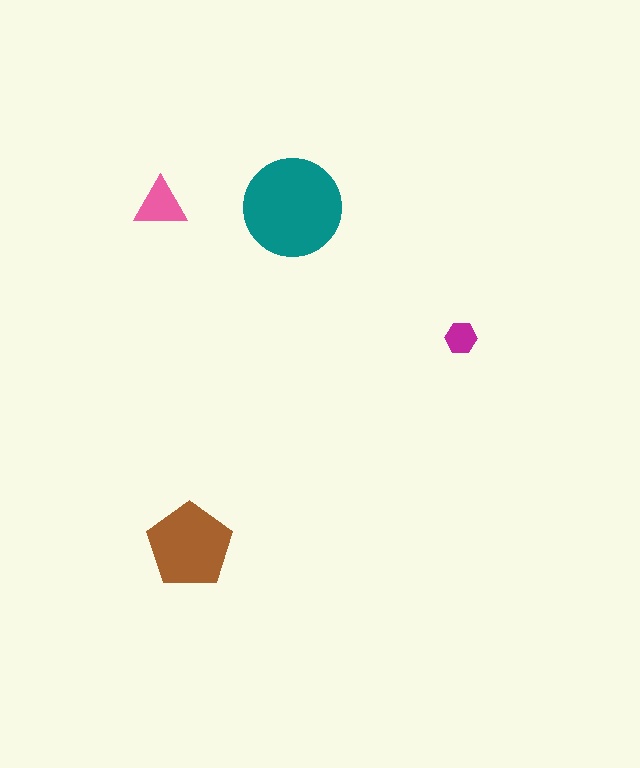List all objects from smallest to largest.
The magenta hexagon, the pink triangle, the brown pentagon, the teal circle.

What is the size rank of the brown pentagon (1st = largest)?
2nd.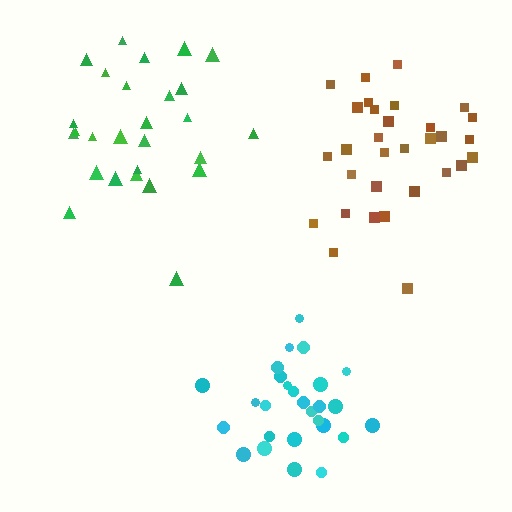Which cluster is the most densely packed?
Cyan.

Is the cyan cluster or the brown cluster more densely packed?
Cyan.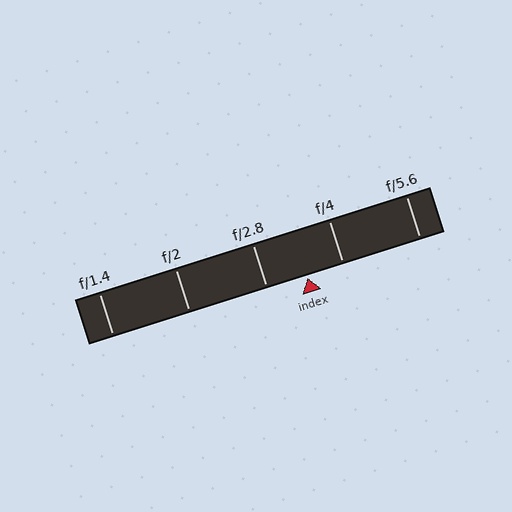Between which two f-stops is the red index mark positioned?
The index mark is between f/2.8 and f/4.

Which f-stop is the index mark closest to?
The index mark is closest to f/4.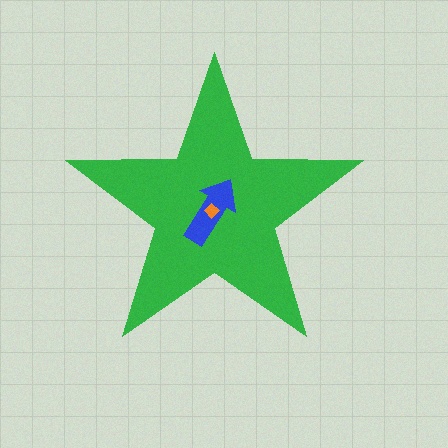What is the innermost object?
The orange diamond.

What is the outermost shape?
The green star.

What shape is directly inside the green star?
The blue arrow.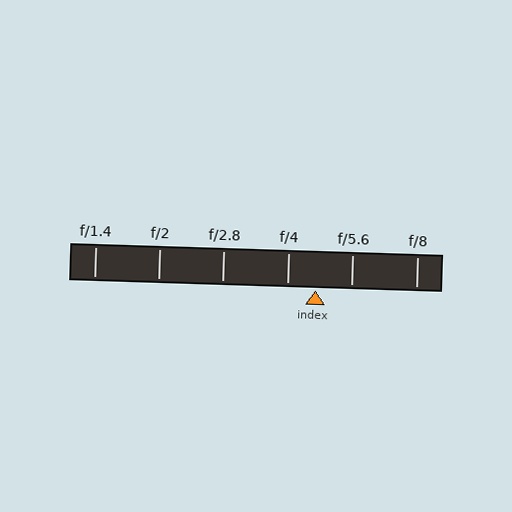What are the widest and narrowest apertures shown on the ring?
The widest aperture shown is f/1.4 and the narrowest is f/8.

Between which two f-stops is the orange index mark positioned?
The index mark is between f/4 and f/5.6.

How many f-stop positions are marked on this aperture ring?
There are 6 f-stop positions marked.